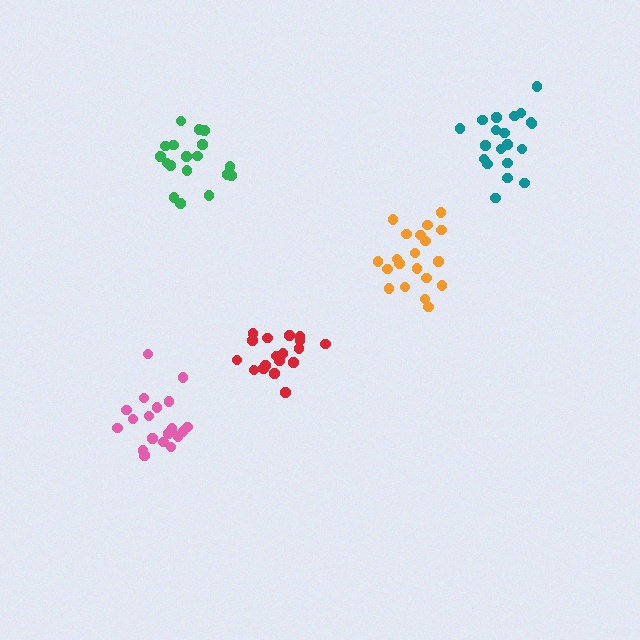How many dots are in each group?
Group 1: 19 dots, Group 2: 20 dots, Group 3: 18 dots, Group 4: 20 dots, Group 5: 18 dots (95 total).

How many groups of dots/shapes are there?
There are 5 groups.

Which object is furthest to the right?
The teal cluster is rightmost.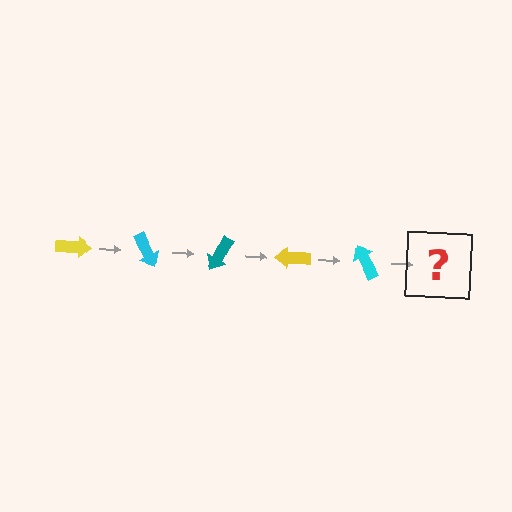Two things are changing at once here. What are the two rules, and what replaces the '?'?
The two rules are that it rotates 60 degrees each step and the color cycles through yellow, cyan, and teal. The '?' should be a teal arrow, rotated 300 degrees from the start.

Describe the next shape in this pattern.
It should be a teal arrow, rotated 300 degrees from the start.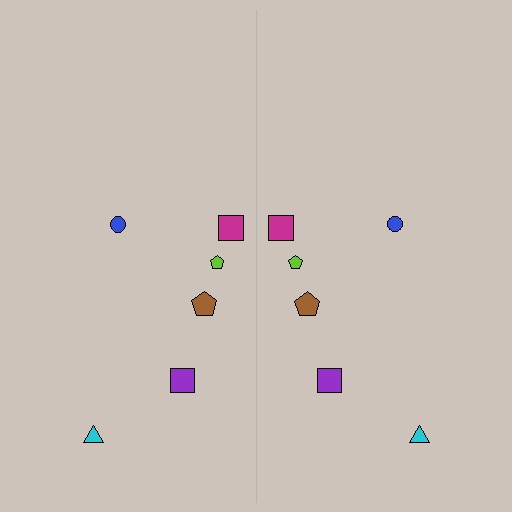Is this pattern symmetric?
Yes, this pattern has bilateral (reflection) symmetry.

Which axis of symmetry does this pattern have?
The pattern has a vertical axis of symmetry running through the center of the image.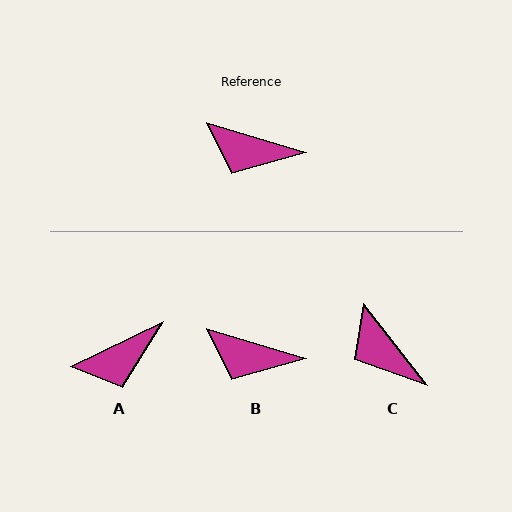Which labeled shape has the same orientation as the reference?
B.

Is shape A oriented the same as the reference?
No, it is off by about 42 degrees.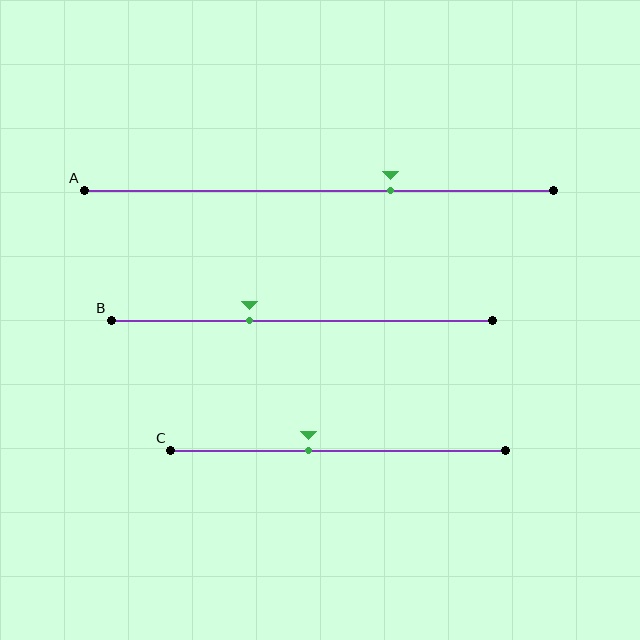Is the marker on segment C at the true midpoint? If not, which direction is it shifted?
No, the marker on segment C is shifted to the left by about 9% of the segment length.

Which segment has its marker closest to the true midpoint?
Segment C has its marker closest to the true midpoint.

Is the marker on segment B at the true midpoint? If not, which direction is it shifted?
No, the marker on segment B is shifted to the left by about 14% of the segment length.